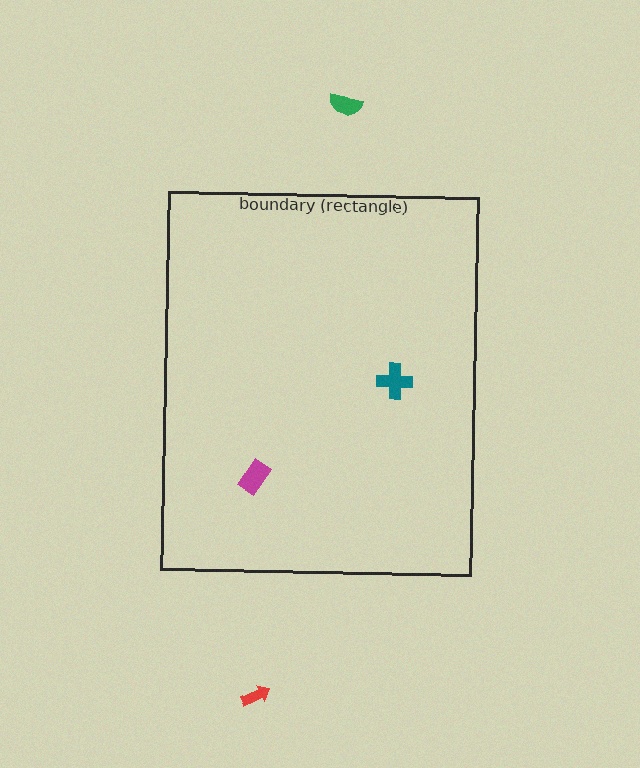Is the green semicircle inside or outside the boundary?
Outside.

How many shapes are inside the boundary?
2 inside, 2 outside.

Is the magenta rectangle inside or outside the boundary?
Inside.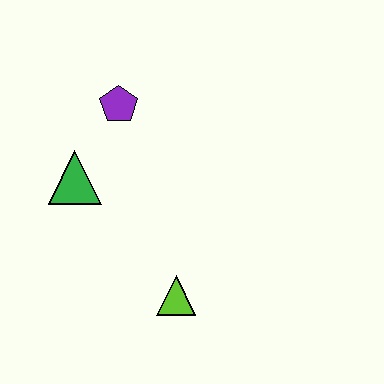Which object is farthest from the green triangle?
The lime triangle is farthest from the green triangle.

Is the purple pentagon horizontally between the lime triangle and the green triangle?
Yes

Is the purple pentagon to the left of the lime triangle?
Yes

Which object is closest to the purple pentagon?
The green triangle is closest to the purple pentagon.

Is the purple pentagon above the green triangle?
Yes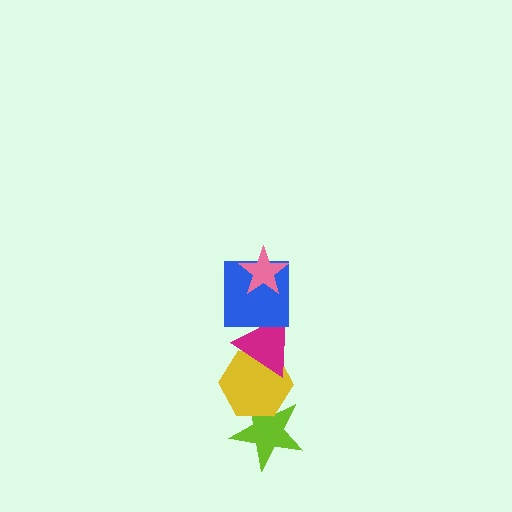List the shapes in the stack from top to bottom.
From top to bottom: the pink star, the blue square, the magenta triangle, the yellow hexagon, the lime star.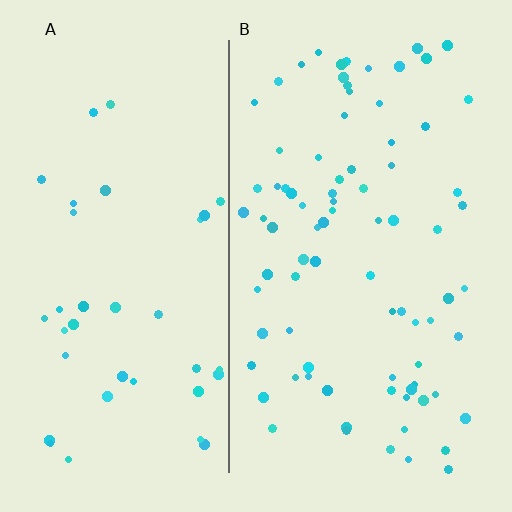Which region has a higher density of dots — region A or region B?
B (the right).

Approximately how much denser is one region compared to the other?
Approximately 2.1× — region B over region A.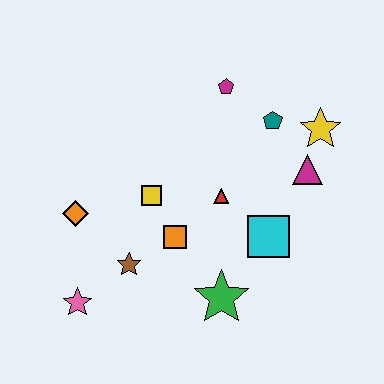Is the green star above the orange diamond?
No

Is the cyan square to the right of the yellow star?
No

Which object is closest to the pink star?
The brown star is closest to the pink star.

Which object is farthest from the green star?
The magenta pentagon is farthest from the green star.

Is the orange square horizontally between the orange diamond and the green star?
Yes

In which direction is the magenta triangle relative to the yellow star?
The magenta triangle is below the yellow star.